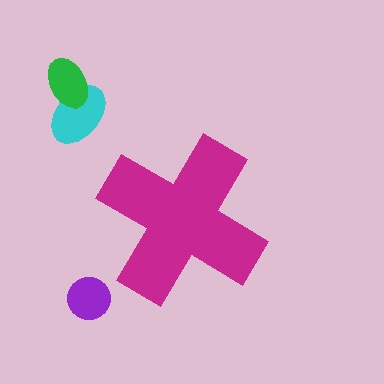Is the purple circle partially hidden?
No, the purple circle is fully visible.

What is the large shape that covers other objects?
A magenta cross.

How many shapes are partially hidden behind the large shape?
0 shapes are partially hidden.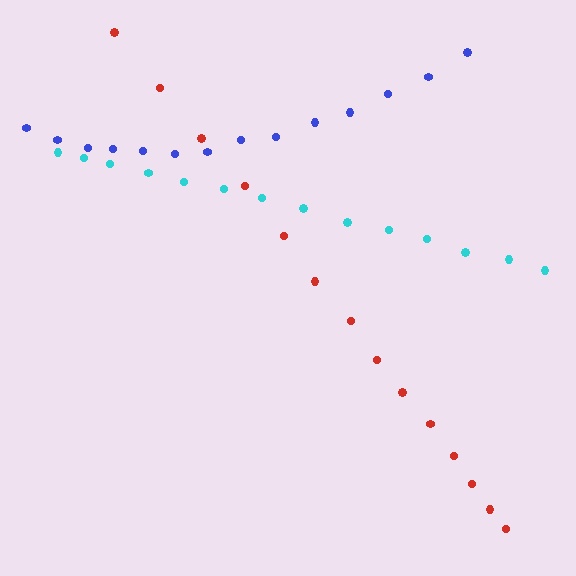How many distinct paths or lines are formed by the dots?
There are 3 distinct paths.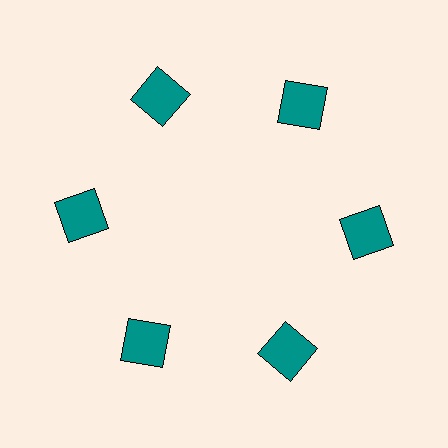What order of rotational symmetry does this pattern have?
This pattern has 6-fold rotational symmetry.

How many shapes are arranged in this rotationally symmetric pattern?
There are 6 shapes, arranged in 6 groups of 1.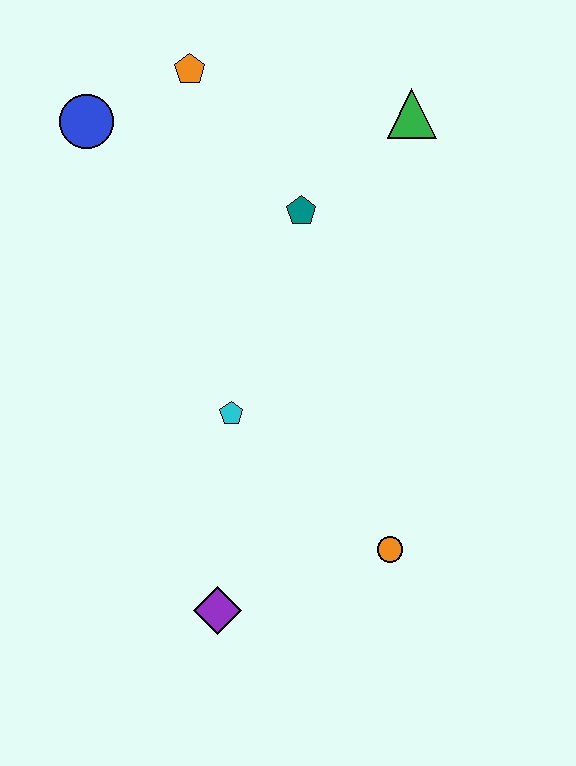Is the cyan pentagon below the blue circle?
Yes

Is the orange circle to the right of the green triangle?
No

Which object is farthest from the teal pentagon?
The purple diamond is farthest from the teal pentagon.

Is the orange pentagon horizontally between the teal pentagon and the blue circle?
Yes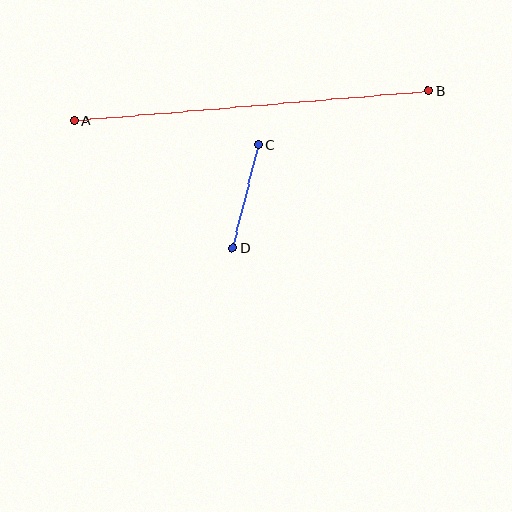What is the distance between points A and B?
The distance is approximately 355 pixels.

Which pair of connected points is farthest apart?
Points A and B are farthest apart.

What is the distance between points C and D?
The distance is approximately 107 pixels.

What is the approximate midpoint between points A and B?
The midpoint is at approximately (251, 106) pixels.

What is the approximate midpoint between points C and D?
The midpoint is at approximately (245, 196) pixels.